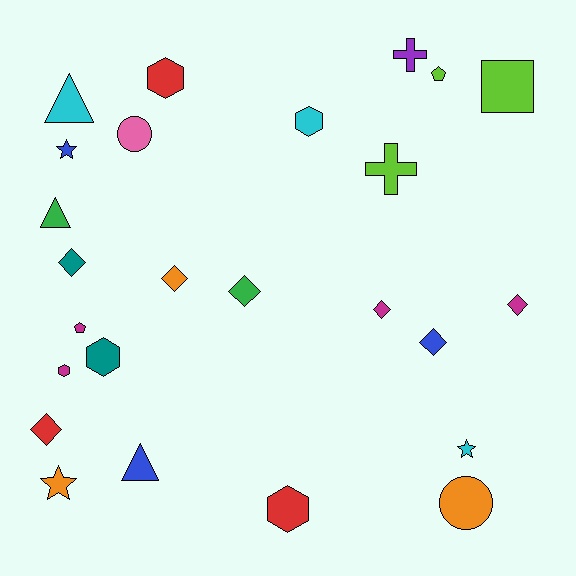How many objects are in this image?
There are 25 objects.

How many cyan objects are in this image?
There are 3 cyan objects.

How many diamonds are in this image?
There are 7 diamonds.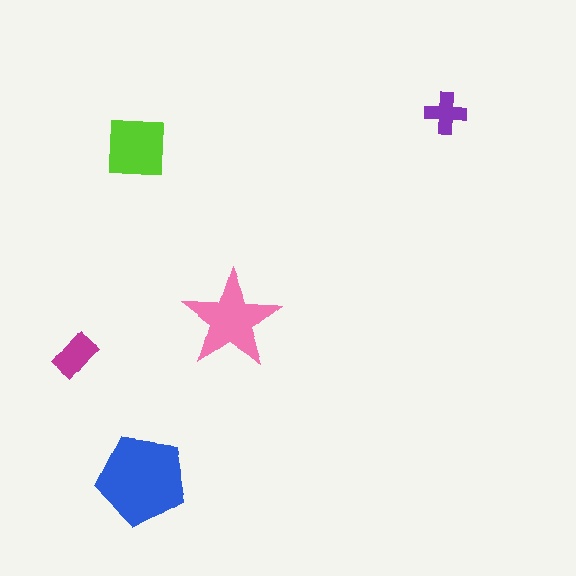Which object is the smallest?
The purple cross.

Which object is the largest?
The blue pentagon.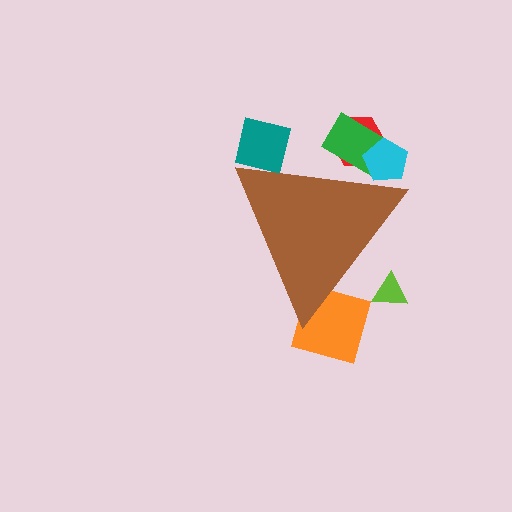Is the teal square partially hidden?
Yes, the teal square is partially hidden behind the brown triangle.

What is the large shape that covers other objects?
A brown triangle.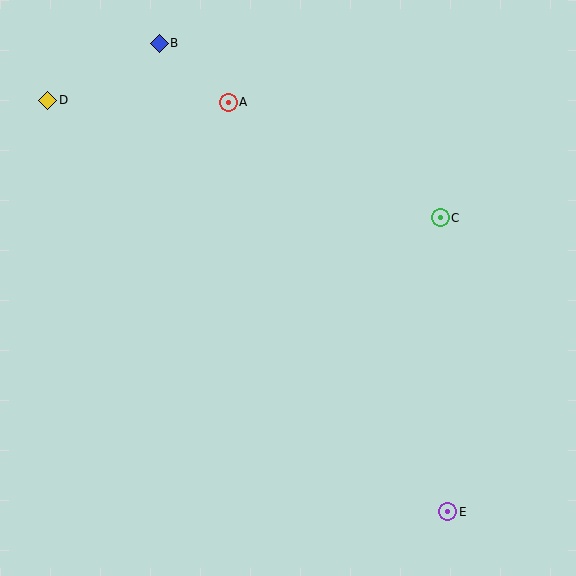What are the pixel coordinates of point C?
Point C is at (440, 218).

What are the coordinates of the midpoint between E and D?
The midpoint between E and D is at (248, 306).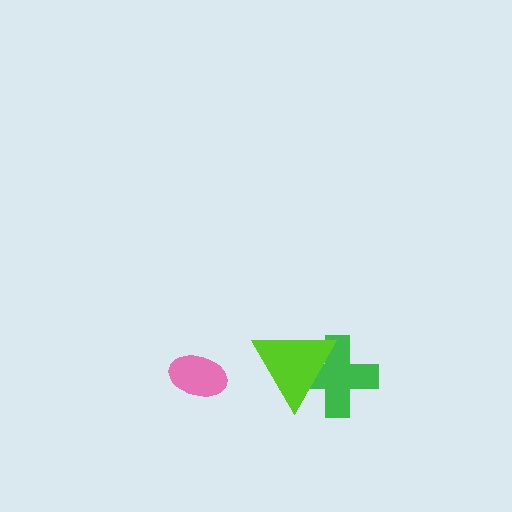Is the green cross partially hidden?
Yes, it is partially covered by another shape.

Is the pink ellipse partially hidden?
No, no other shape covers it.